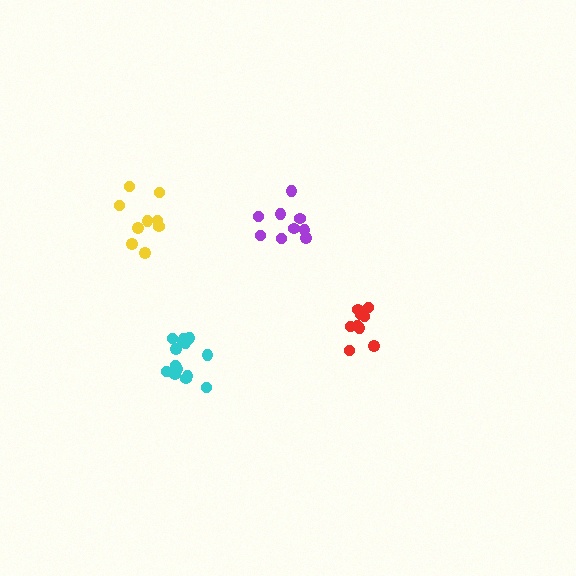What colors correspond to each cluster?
The clusters are colored: cyan, purple, red, yellow.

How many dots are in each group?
Group 1: 14 dots, Group 2: 9 dots, Group 3: 9 dots, Group 4: 9 dots (41 total).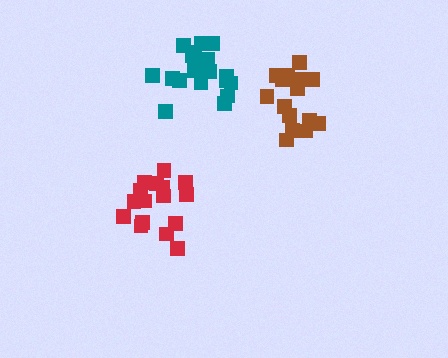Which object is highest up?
The teal cluster is topmost.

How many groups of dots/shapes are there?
There are 3 groups.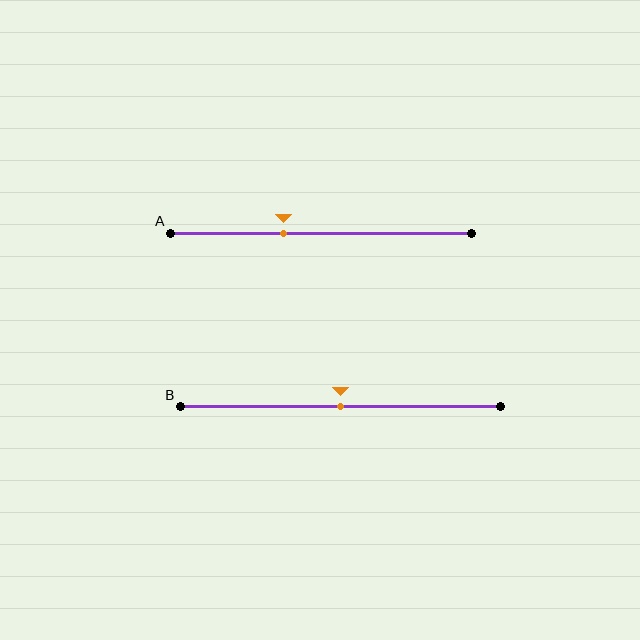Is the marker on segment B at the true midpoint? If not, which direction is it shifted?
Yes, the marker on segment B is at the true midpoint.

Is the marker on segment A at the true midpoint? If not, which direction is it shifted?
No, the marker on segment A is shifted to the left by about 12% of the segment length.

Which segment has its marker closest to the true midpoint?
Segment B has its marker closest to the true midpoint.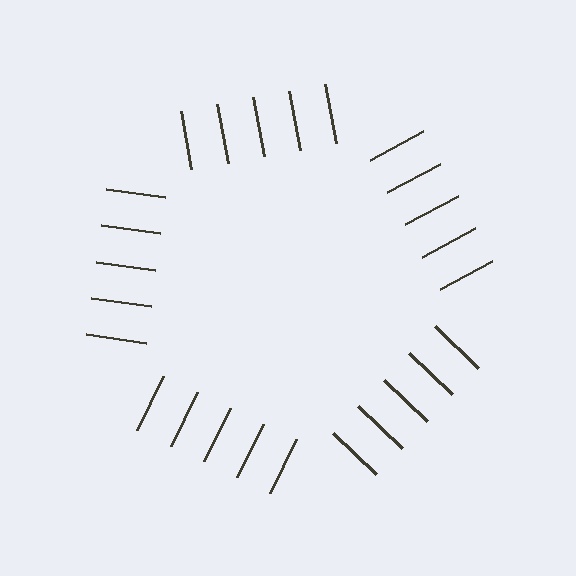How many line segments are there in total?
25 — 5 along each of the 5 edges.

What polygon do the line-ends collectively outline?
An illusory pentagon — the line segments terminate on its edges but no continuous stroke is drawn.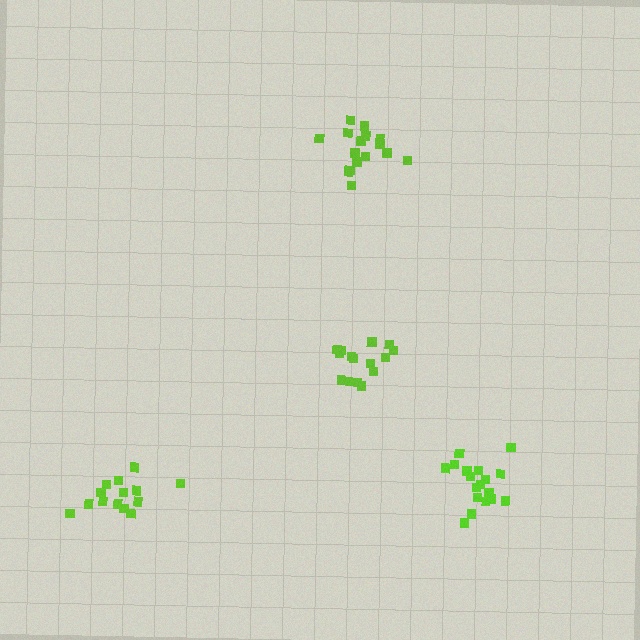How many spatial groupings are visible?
There are 4 spatial groupings.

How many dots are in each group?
Group 1: 15 dots, Group 2: 16 dots, Group 3: 14 dots, Group 4: 18 dots (63 total).